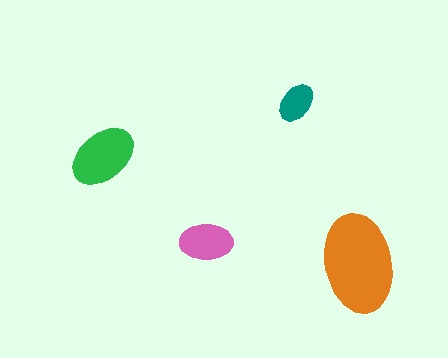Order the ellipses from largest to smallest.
the orange one, the green one, the pink one, the teal one.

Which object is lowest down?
The orange ellipse is bottommost.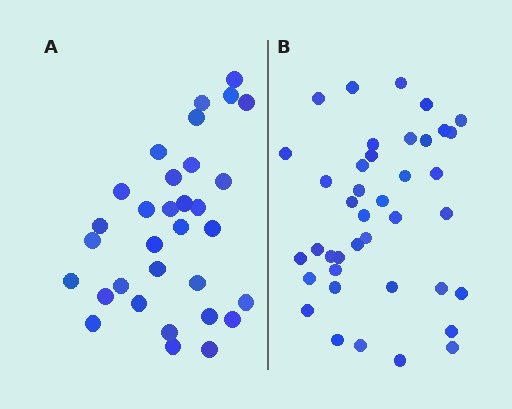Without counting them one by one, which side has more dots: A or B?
Region B (the right region) has more dots.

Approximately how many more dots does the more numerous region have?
Region B has roughly 8 or so more dots than region A.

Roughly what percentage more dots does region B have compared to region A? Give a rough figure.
About 25% more.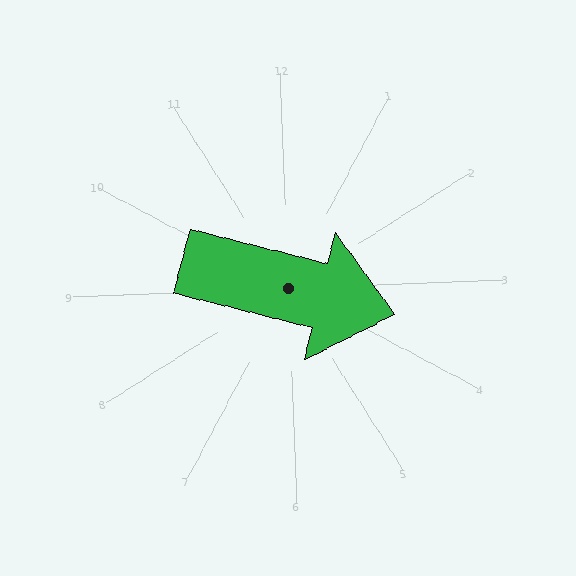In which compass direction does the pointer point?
East.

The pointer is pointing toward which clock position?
Roughly 4 o'clock.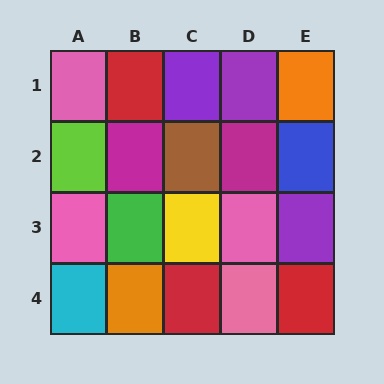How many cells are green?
1 cell is green.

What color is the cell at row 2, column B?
Magenta.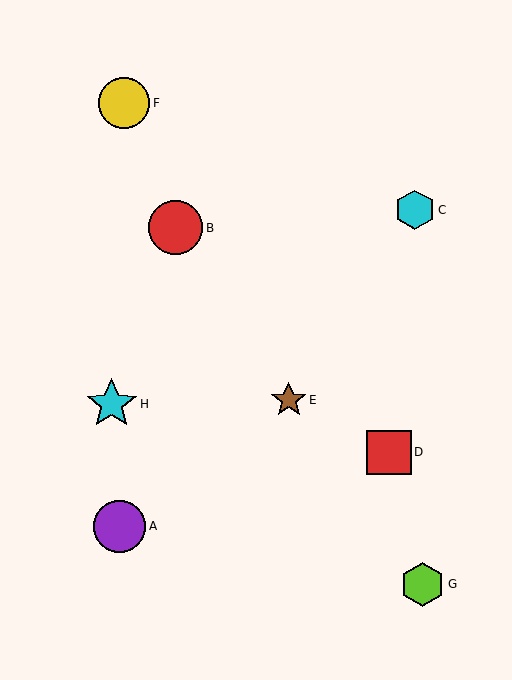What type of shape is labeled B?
Shape B is a red circle.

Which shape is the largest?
The red circle (labeled B) is the largest.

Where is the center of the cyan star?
The center of the cyan star is at (112, 404).